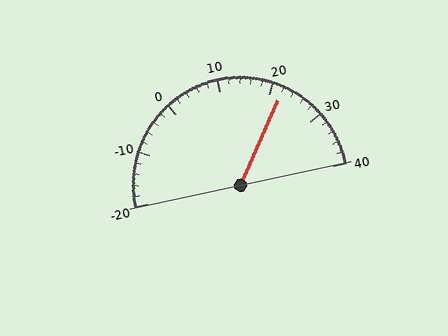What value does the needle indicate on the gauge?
The needle indicates approximately 22.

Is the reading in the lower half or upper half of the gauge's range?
The reading is in the upper half of the range (-20 to 40).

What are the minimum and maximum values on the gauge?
The gauge ranges from -20 to 40.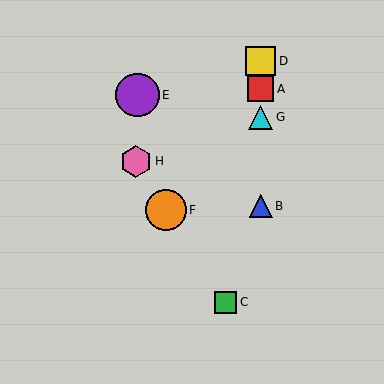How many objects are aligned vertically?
4 objects (A, B, D, G) are aligned vertically.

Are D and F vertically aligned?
No, D is at x≈261 and F is at x≈166.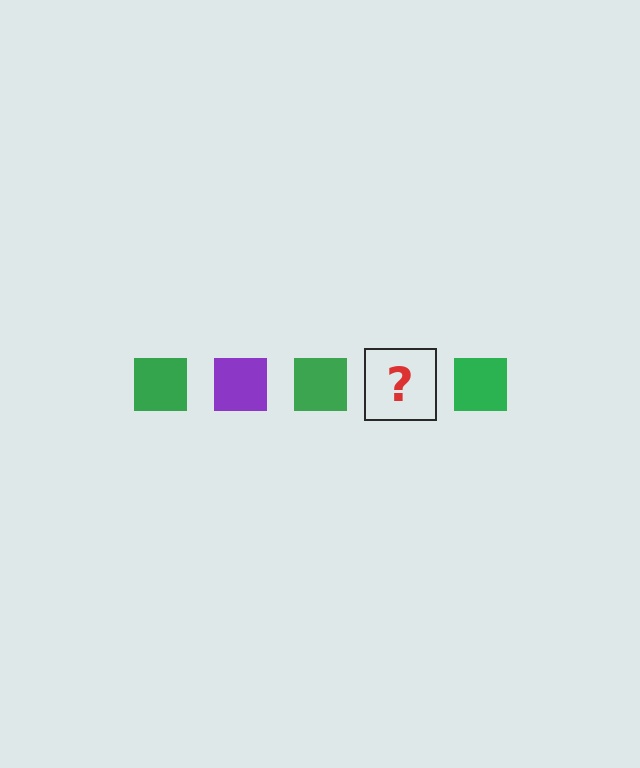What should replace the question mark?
The question mark should be replaced with a purple square.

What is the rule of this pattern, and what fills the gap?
The rule is that the pattern cycles through green, purple squares. The gap should be filled with a purple square.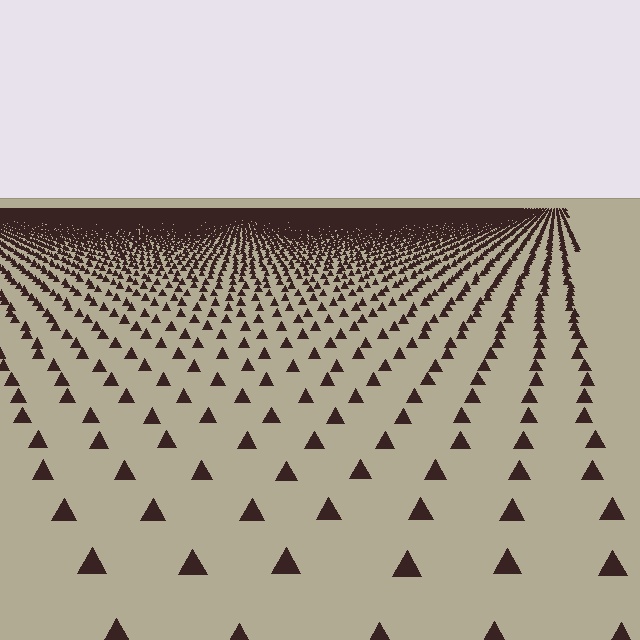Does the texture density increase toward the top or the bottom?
Density increases toward the top.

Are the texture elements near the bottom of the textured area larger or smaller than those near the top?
Larger. Near the bottom, elements are closer to the viewer and appear at a bigger on-screen size.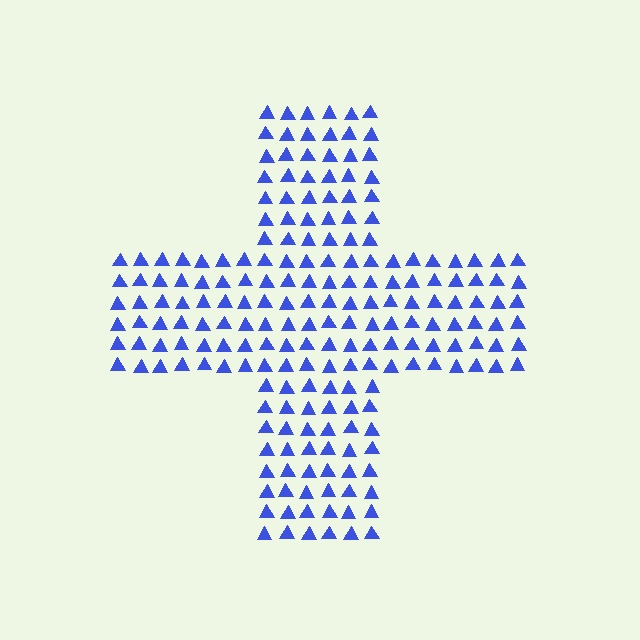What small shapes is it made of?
It is made of small triangles.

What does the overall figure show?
The overall figure shows a cross.